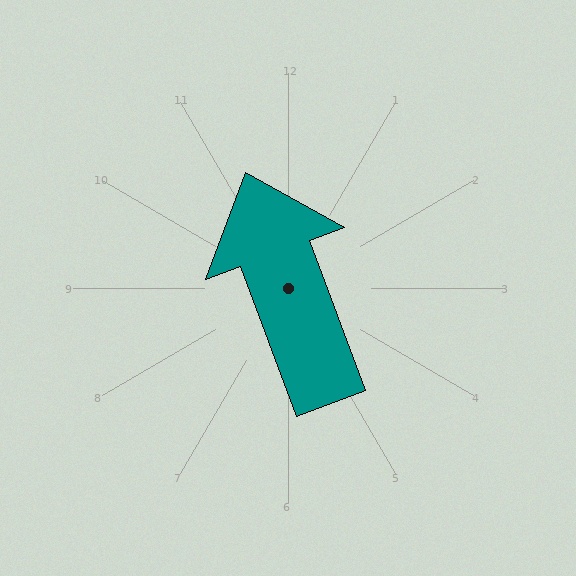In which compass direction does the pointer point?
North.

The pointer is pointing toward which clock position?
Roughly 11 o'clock.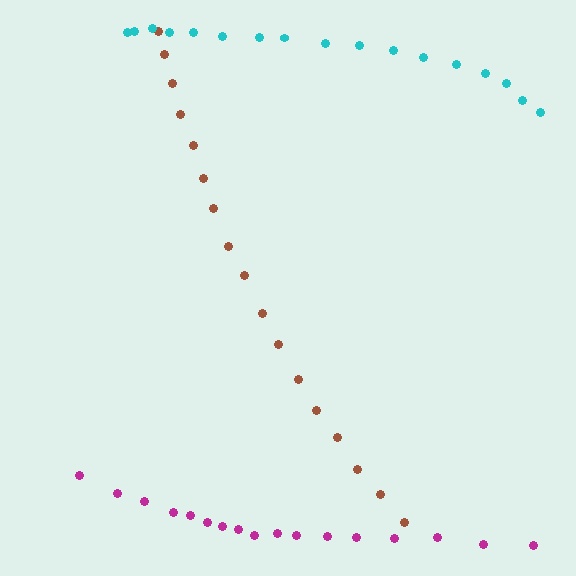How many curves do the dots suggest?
There are 3 distinct paths.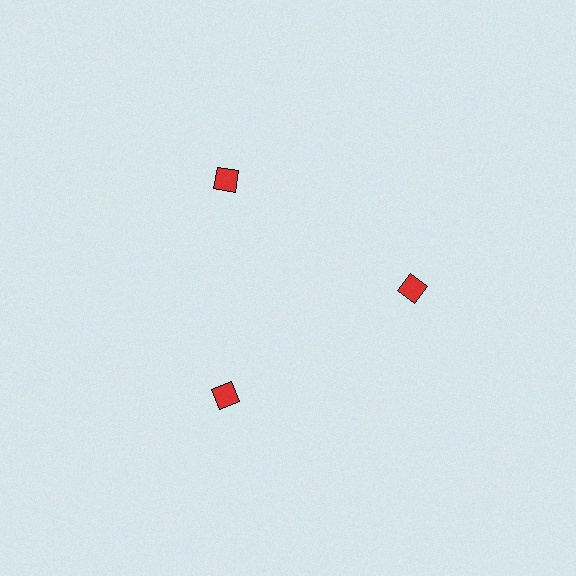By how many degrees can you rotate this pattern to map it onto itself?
The pattern maps onto itself every 120 degrees of rotation.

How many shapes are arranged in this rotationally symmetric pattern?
There are 3 shapes, arranged in 3 groups of 1.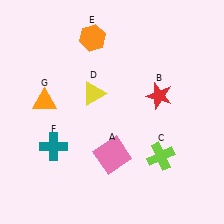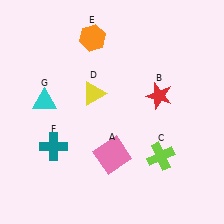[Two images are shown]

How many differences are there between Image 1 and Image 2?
There is 1 difference between the two images.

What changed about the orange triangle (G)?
In Image 1, G is orange. In Image 2, it changed to cyan.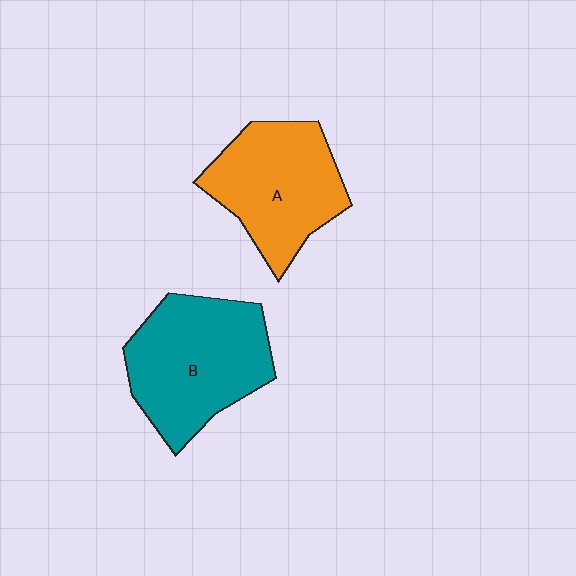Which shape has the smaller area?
Shape A (orange).